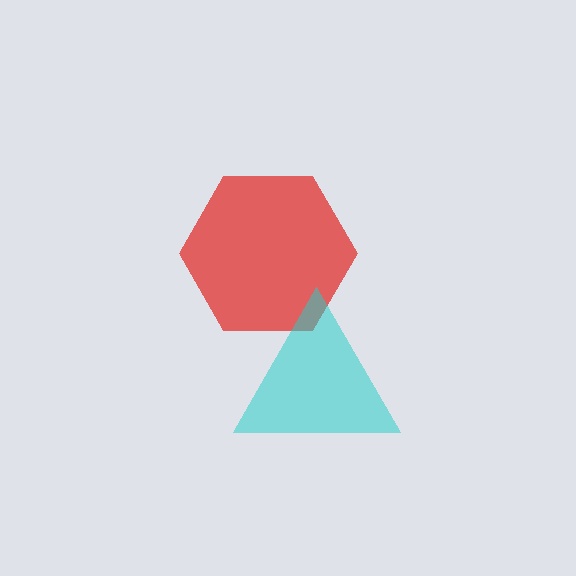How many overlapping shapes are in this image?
There are 2 overlapping shapes in the image.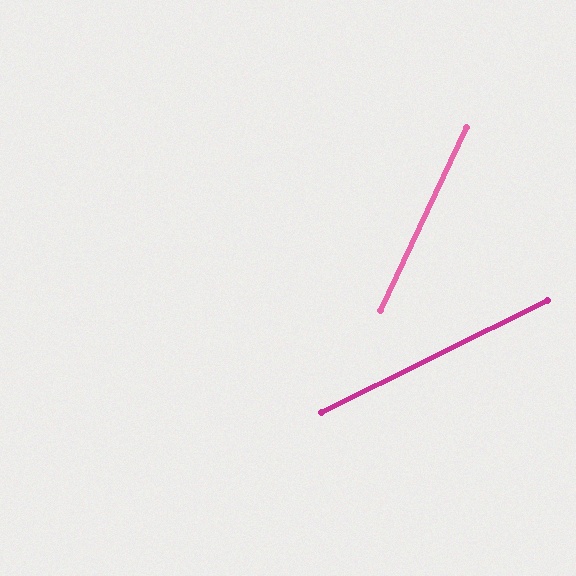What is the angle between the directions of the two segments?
Approximately 38 degrees.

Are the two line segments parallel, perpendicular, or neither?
Neither parallel nor perpendicular — they differ by about 38°.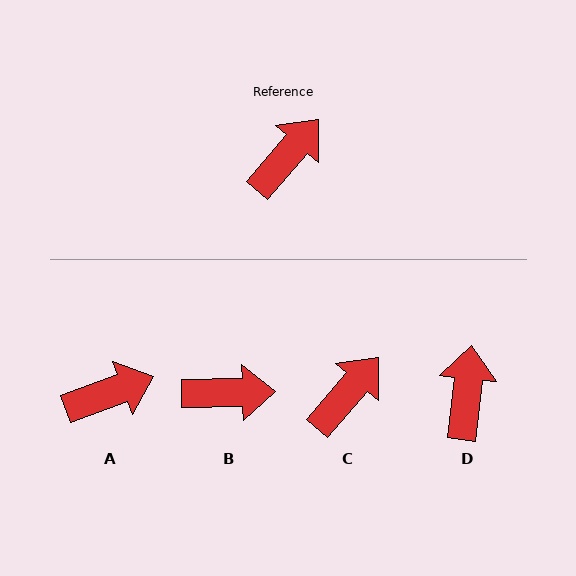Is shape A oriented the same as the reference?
No, it is off by about 29 degrees.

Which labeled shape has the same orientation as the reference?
C.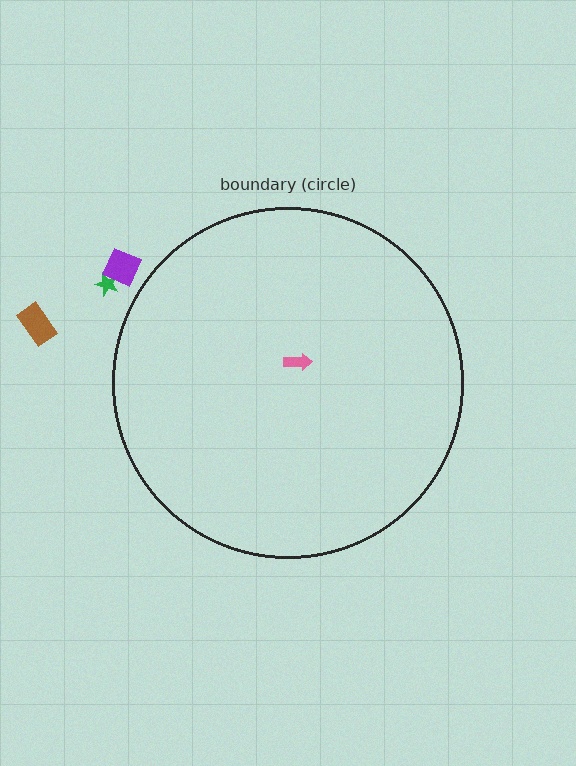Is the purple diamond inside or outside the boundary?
Outside.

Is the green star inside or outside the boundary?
Outside.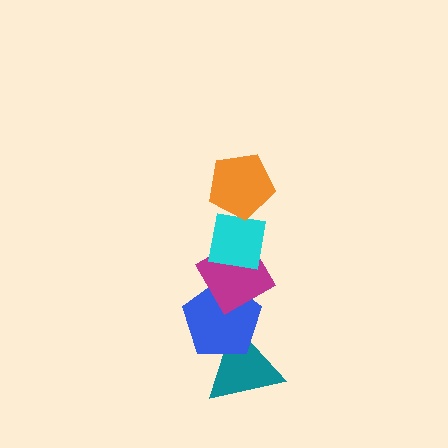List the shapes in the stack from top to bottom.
From top to bottom: the orange pentagon, the cyan square, the magenta diamond, the blue pentagon, the teal triangle.